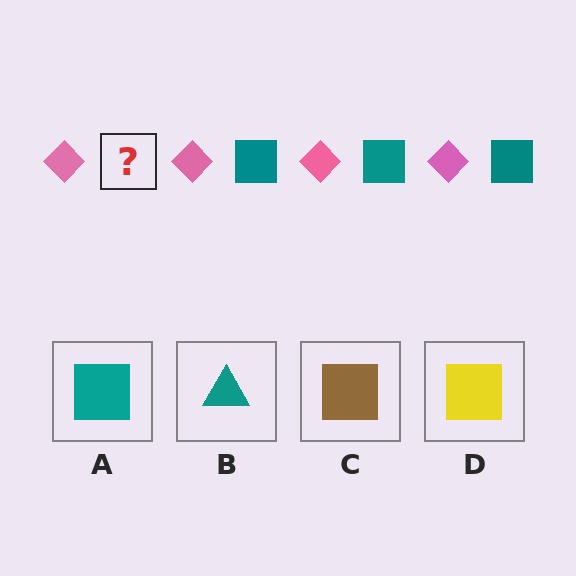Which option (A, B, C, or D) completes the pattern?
A.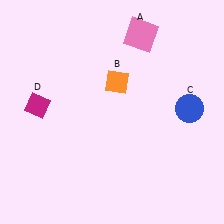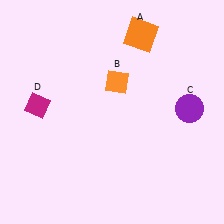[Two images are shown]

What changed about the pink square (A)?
In Image 1, A is pink. In Image 2, it changed to orange.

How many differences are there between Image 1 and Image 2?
There are 2 differences between the two images.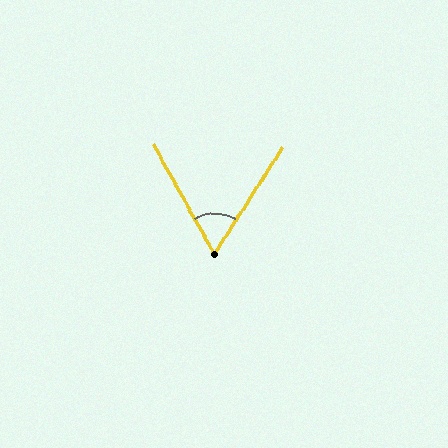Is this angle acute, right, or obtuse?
It is acute.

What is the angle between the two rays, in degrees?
Approximately 62 degrees.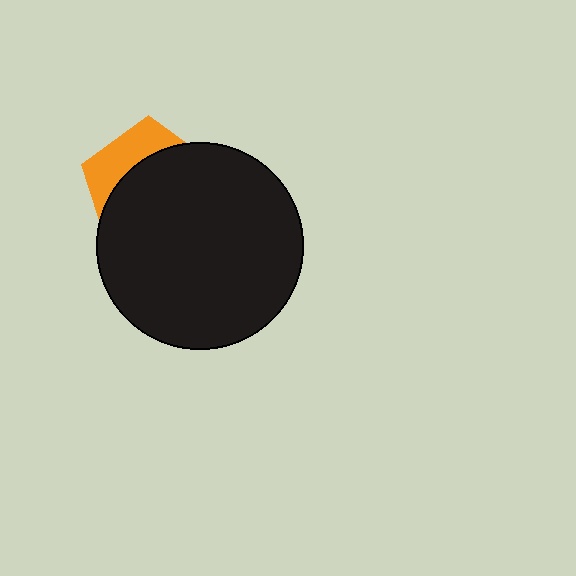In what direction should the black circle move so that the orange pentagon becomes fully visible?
The black circle should move down. That is the shortest direction to clear the overlap and leave the orange pentagon fully visible.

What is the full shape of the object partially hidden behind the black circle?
The partially hidden object is an orange pentagon.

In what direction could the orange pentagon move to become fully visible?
The orange pentagon could move up. That would shift it out from behind the black circle entirely.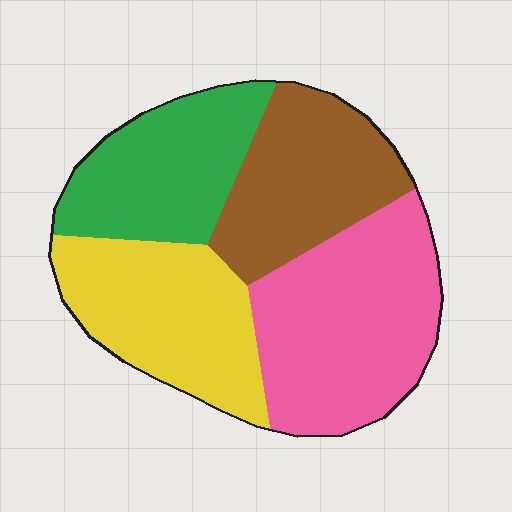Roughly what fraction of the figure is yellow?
Yellow covers around 25% of the figure.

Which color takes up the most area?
Pink, at roughly 30%.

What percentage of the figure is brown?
Brown takes up about one fifth (1/5) of the figure.